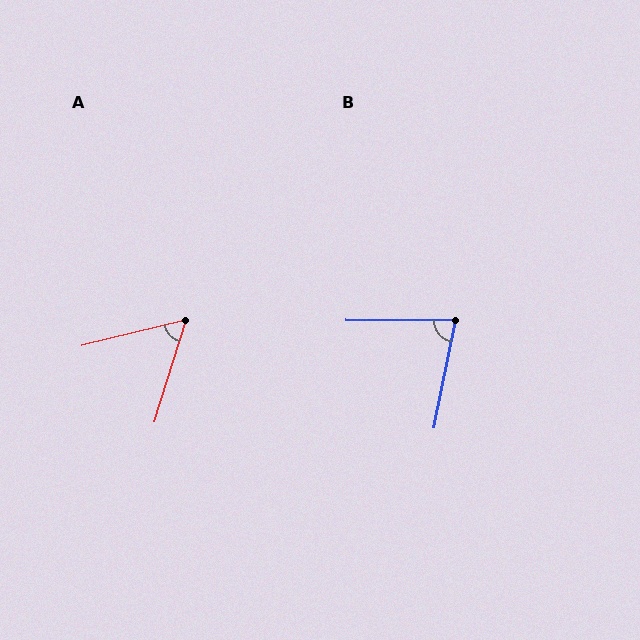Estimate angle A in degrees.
Approximately 59 degrees.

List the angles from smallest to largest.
A (59°), B (79°).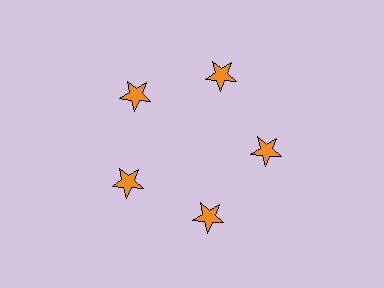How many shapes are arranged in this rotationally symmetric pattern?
There are 5 shapes, arranged in 5 groups of 1.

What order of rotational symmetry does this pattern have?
This pattern has 5-fold rotational symmetry.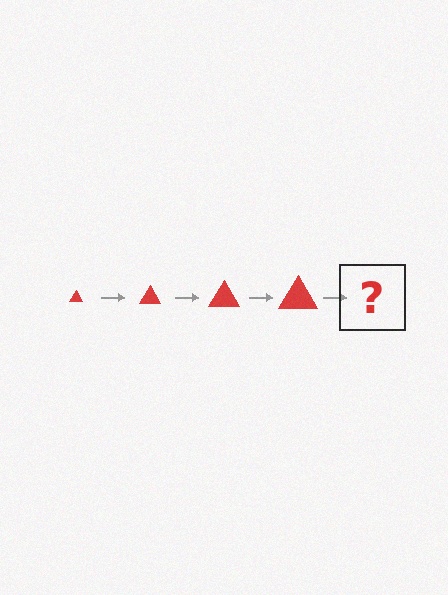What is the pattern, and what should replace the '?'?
The pattern is that the triangle gets progressively larger each step. The '?' should be a red triangle, larger than the previous one.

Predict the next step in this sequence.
The next step is a red triangle, larger than the previous one.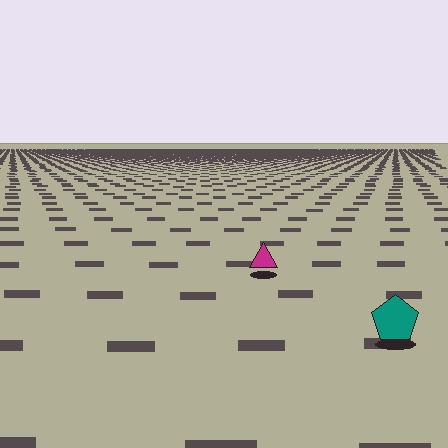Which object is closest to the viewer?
The teal pentagon is closest. The texture marks near it are larger and more spread out.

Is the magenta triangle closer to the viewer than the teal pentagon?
No. The teal pentagon is closer — you can tell from the texture gradient: the ground texture is coarser near it.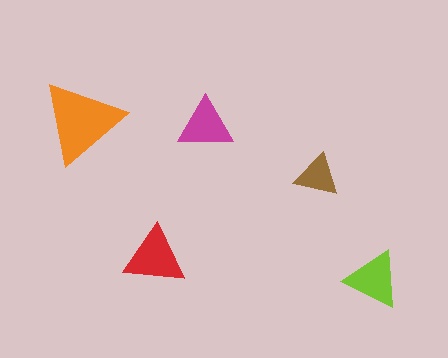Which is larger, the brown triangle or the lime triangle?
The lime one.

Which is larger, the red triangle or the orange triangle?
The orange one.